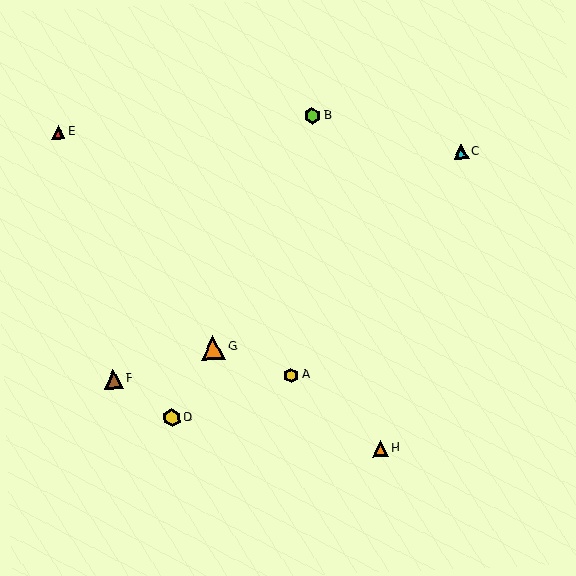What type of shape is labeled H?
Shape H is an orange triangle.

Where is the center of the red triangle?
The center of the red triangle is at (58, 132).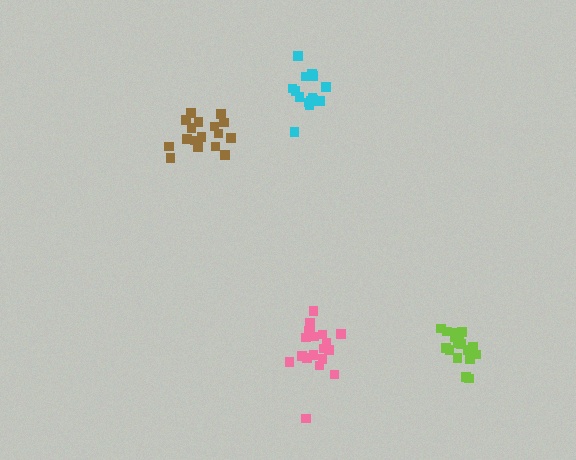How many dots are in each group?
Group 1: 17 dots, Group 2: 18 dots, Group 3: 16 dots, Group 4: 19 dots (70 total).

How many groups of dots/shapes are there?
There are 4 groups.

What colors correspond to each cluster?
The clusters are colored: lime, brown, cyan, pink.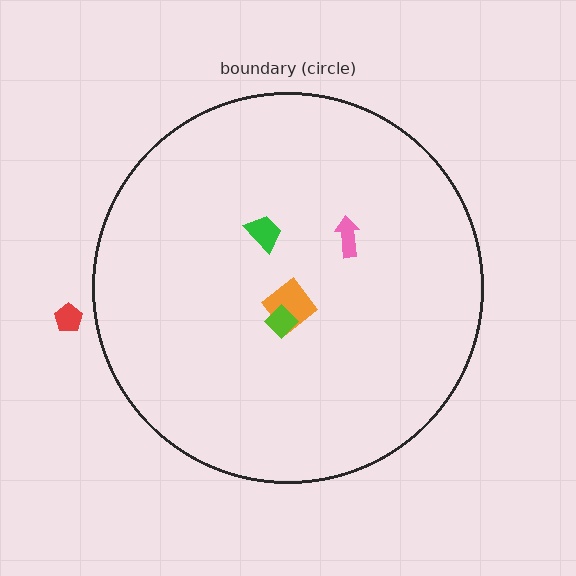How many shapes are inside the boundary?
4 inside, 1 outside.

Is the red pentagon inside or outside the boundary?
Outside.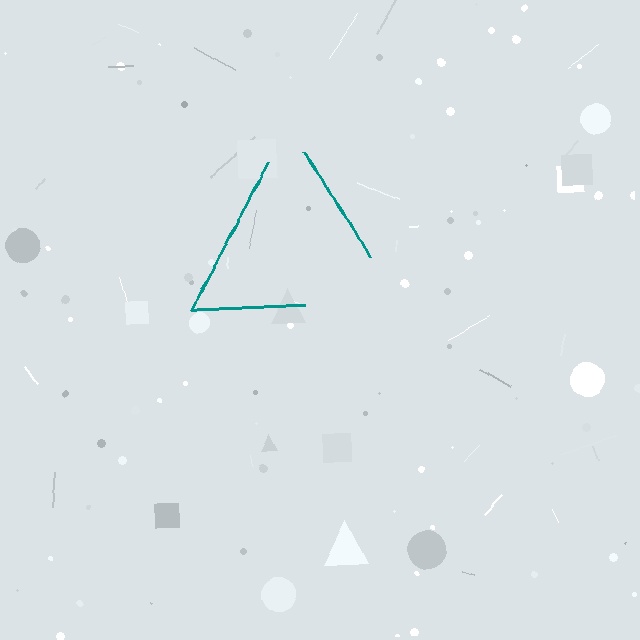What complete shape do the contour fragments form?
The contour fragments form a triangle.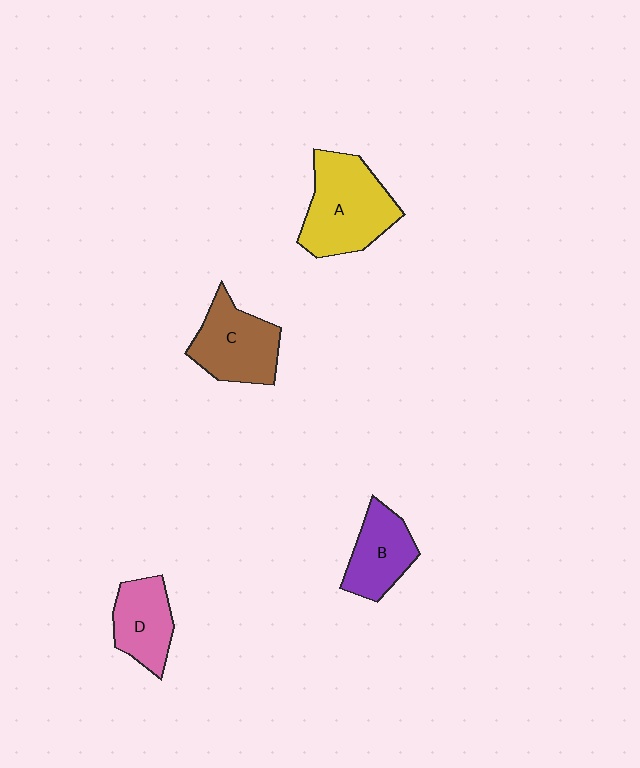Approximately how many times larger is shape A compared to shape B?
Approximately 1.6 times.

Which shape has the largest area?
Shape A (yellow).